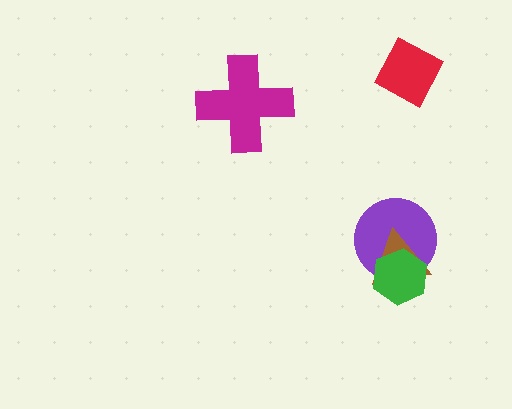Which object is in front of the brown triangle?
The green hexagon is in front of the brown triangle.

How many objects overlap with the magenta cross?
0 objects overlap with the magenta cross.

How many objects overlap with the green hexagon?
2 objects overlap with the green hexagon.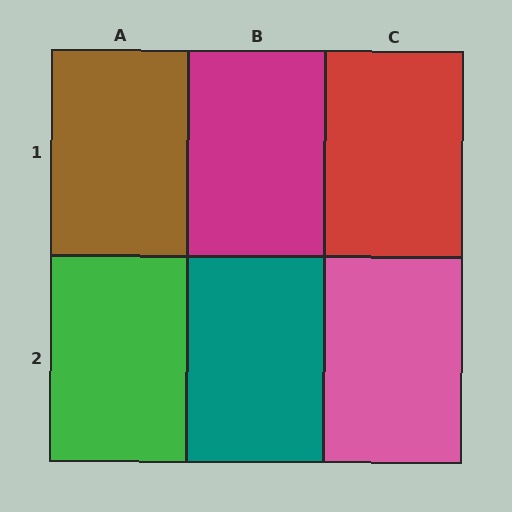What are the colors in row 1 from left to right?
Brown, magenta, red.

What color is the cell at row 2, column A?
Green.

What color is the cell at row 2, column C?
Pink.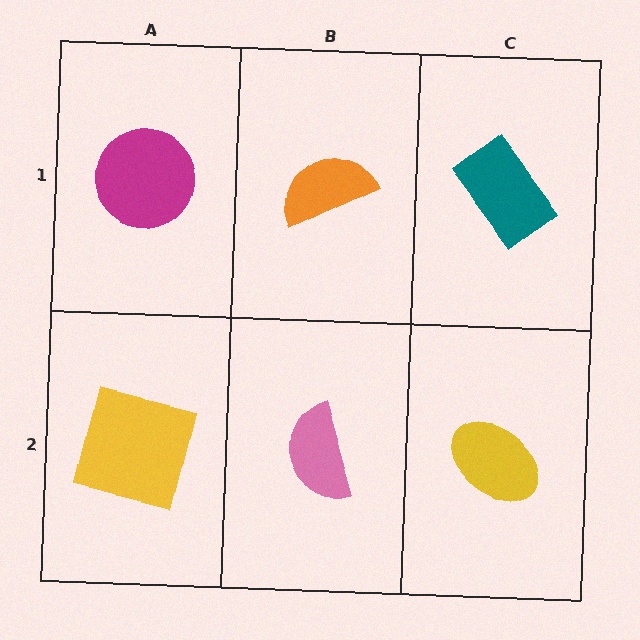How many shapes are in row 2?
3 shapes.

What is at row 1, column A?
A magenta circle.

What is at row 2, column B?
A pink semicircle.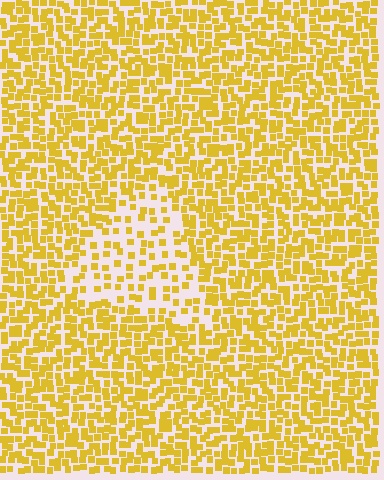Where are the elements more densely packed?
The elements are more densely packed outside the triangle boundary.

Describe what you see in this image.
The image contains small yellow elements arranged at two different densities. A triangle-shaped region is visible where the elements are less densely packed than the surrounding area.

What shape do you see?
I see a triangle.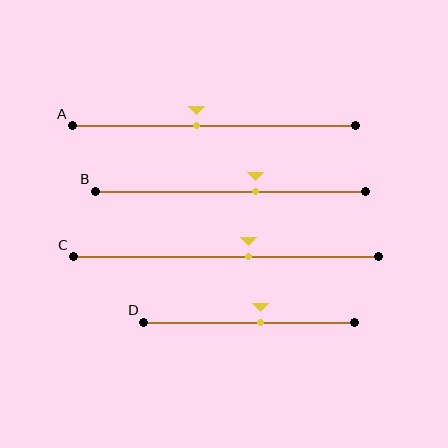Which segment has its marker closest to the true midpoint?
Segment D has its marker closest to the true midpoint.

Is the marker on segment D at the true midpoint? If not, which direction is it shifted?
No, the marker on segment D is shifted to the right by about 6% of the segment length.